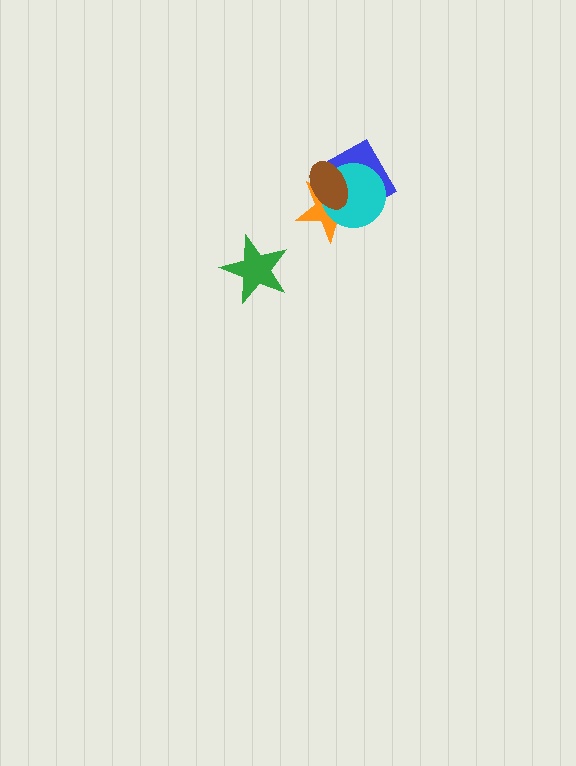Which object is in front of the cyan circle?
The brown ellipse is in front of the cyan circle.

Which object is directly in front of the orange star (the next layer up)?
The cyan circle is directly in front of the orange star.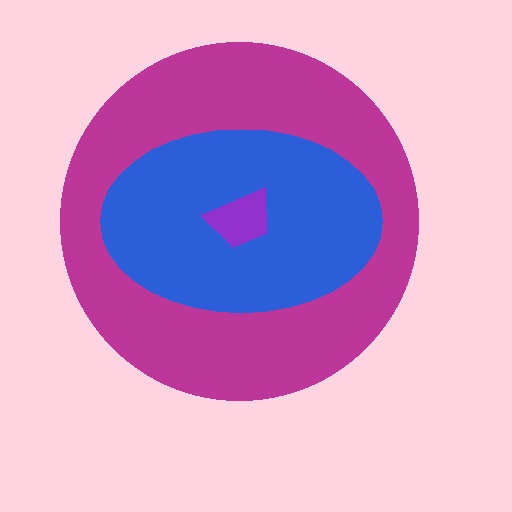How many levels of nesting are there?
3.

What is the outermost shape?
The magenta circle.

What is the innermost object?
The purple trapezoid.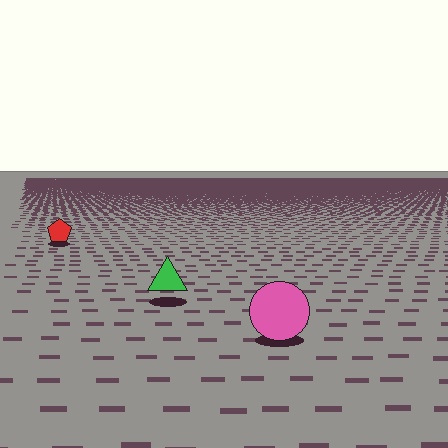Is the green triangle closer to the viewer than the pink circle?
No. The pink circle is closer — you can tell from the texture gradient: the ground texture is coarser near it.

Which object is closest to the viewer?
The pink circle is closest. The texture marks near it are larger and more spread out.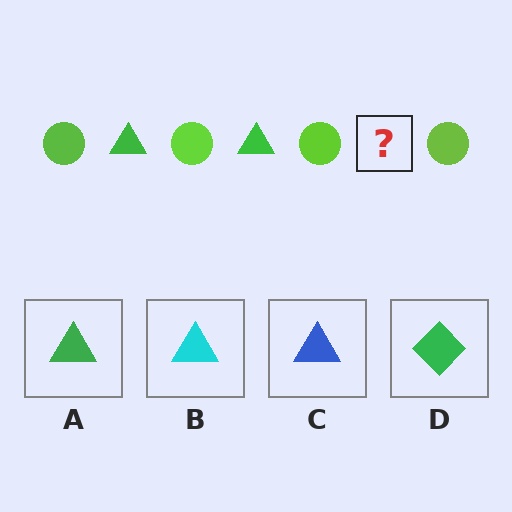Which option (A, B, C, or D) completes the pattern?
A.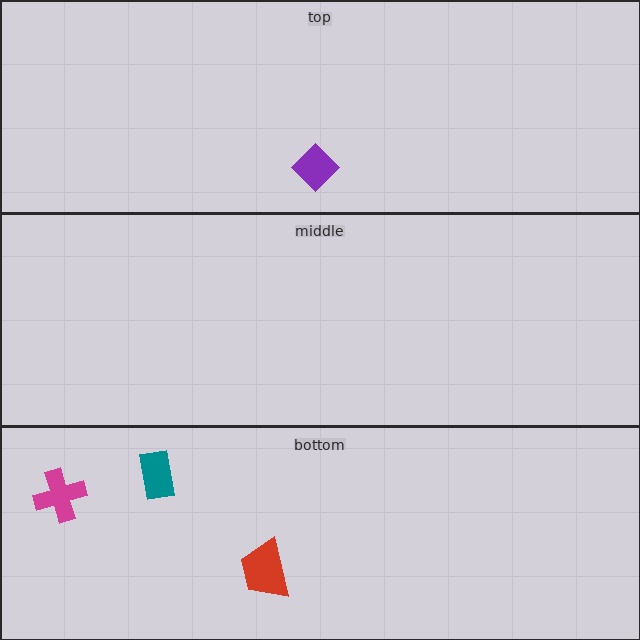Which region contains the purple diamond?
The top region.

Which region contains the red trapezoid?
The bottom region.